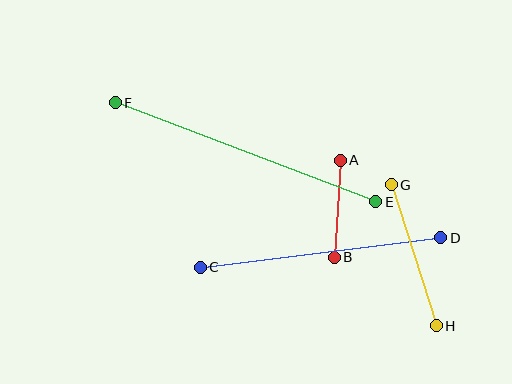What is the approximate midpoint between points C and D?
The midpoint is at approximately (321, 253) pixels.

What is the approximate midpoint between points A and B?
The midpoint is at approximately (337, 209) pixels.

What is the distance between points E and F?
The distance is approximately 279 pixels.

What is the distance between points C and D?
The distance is approximately 243 pixels.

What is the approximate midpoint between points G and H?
The midpoint is at approximately (414, 255) pixels.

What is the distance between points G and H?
The distance is approximately 148 pixels.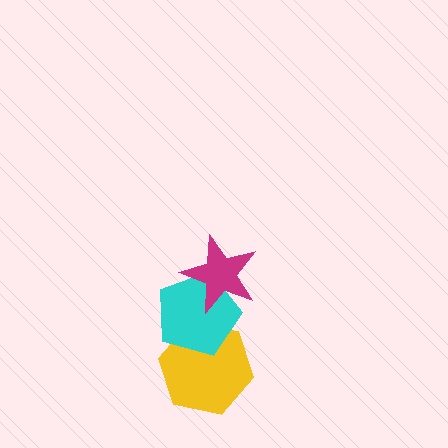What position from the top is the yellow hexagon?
The yellow hexagon is 3rd from the top.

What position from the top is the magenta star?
The magenta star is 1st from the top.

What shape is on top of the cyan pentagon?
The magenta star is on top of the cyan pentagon.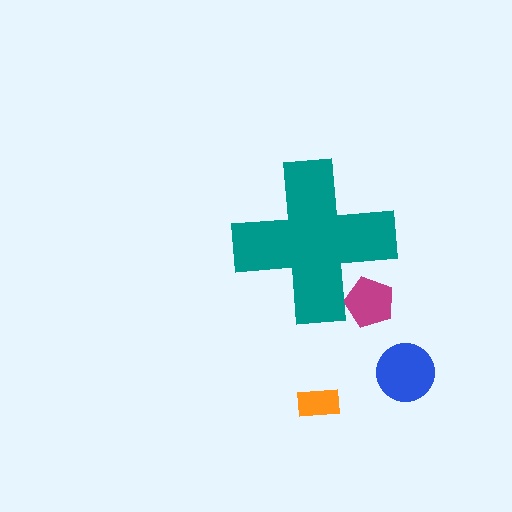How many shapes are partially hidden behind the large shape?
1 shape is partially hidden.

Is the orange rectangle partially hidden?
No, the orange rectangle is fully visible.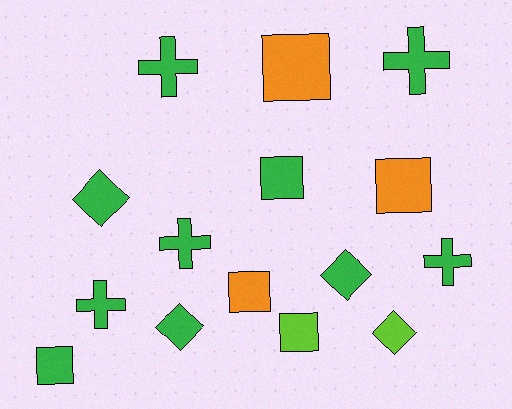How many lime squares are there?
There is 1 lime square.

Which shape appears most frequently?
Square, with 6 objects.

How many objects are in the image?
There are 15 objects.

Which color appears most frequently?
Green, with 10 objects.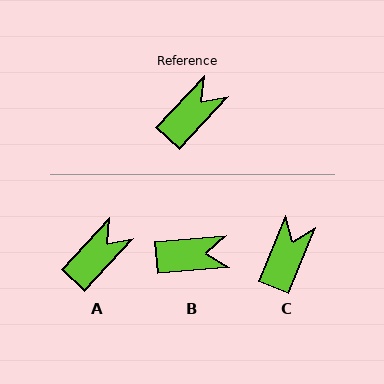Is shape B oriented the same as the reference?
No, it is off by about 42 degrees.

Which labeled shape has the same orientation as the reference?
A.